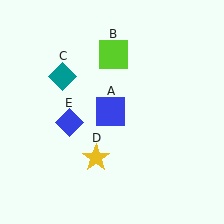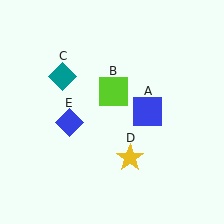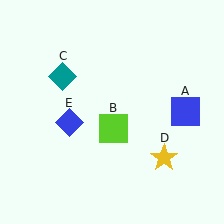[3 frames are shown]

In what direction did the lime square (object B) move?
The lime square (object B) moved down.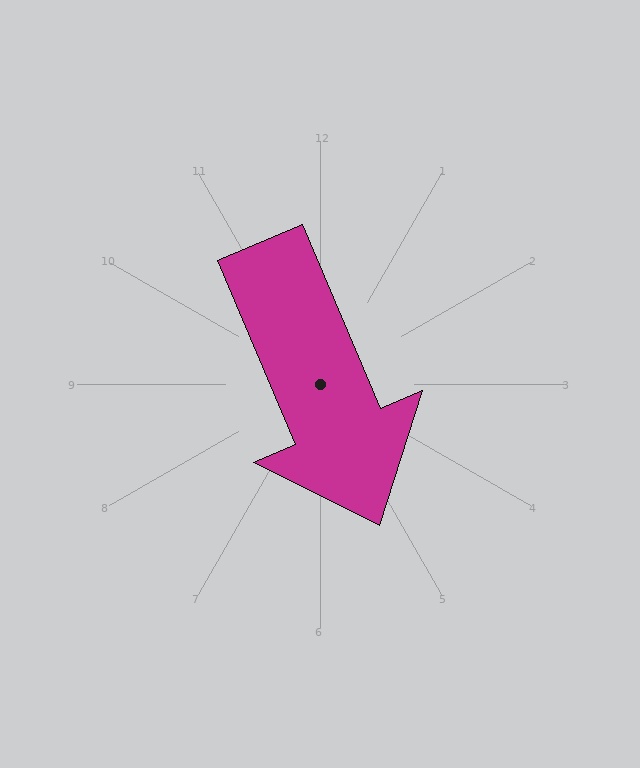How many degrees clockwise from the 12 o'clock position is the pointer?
Approximately 157 degrees.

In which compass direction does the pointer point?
Southeast.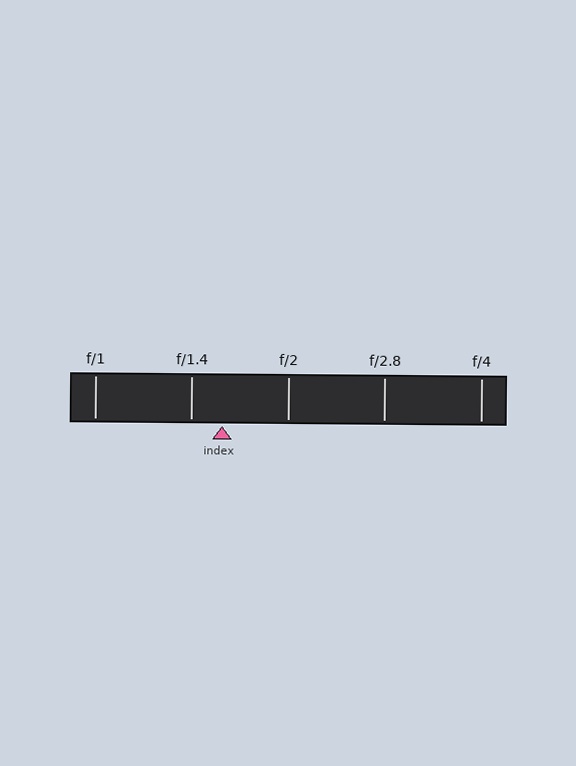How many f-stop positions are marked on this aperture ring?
There are 5 f-stop positions marked.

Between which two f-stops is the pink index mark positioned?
The index mark is between f/1.4 and f/2.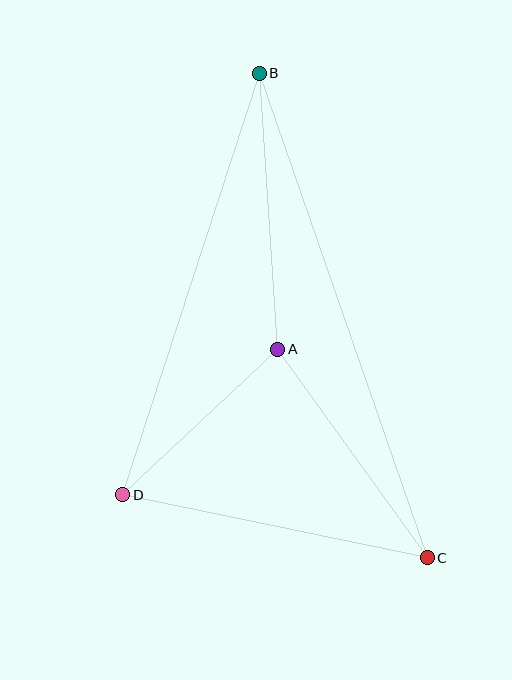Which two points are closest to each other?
Points A and D are closest to each other.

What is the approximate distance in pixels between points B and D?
The distance between B and D is approximately 443 pixels.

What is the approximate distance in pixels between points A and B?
The distance between A and B is approximately 277 pixels.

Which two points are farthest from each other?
Points B and C are farthest from each other.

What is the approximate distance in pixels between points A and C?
The distance between A and C is approximately 256 pixels.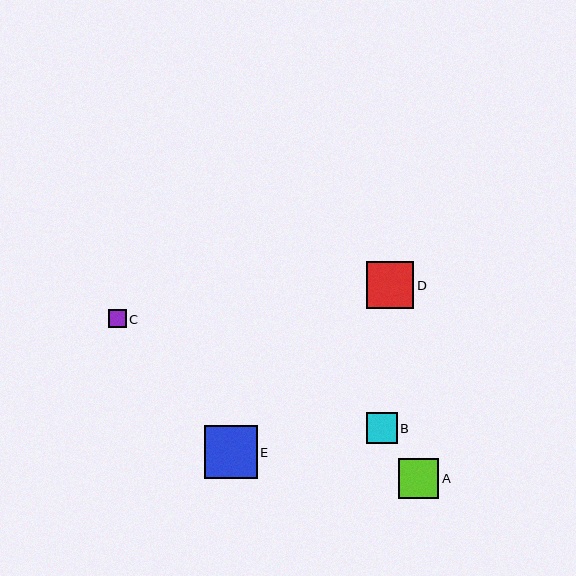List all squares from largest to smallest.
From largest to smallest: E, D, A, B, C.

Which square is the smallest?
Square C is the smallest with a size of approximately 18 pixels.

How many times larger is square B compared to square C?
Square B is approximately 1.7 times the size of square C.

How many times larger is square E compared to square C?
Square E is approximately 3.0 times the size of square C.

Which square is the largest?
Square E is the largest with a size of approximately 53 pixels.